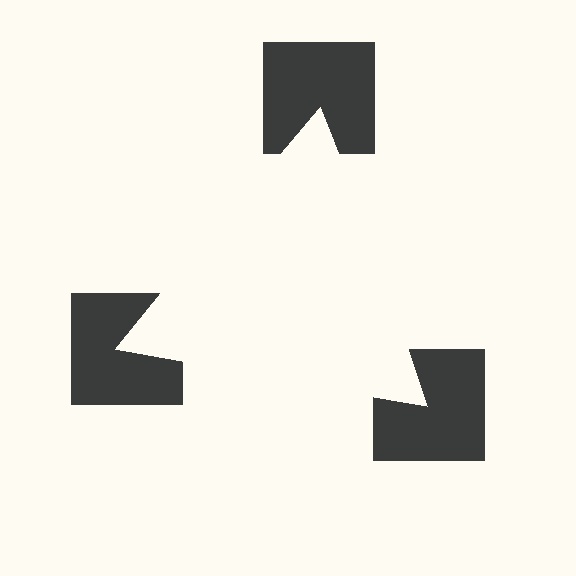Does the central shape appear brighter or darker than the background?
It typically appears slightly brighter than the background, even though no actual brightness change is drawn.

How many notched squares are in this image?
There are 3 — one at each vertex of the illusory triangle.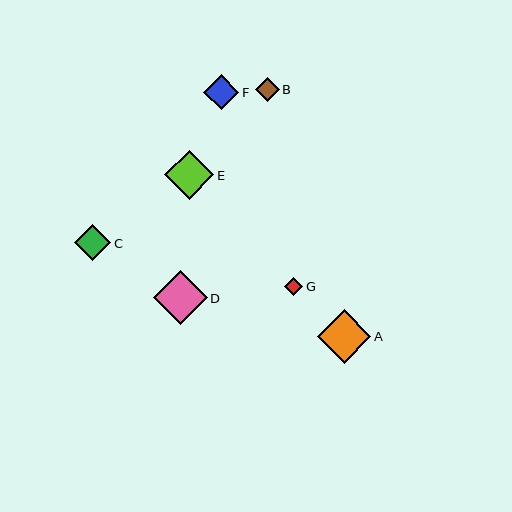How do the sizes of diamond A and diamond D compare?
Diamond A and diamond D are approximately the same size.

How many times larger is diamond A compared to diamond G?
Diamond A is approximately 3.0 times the size of diamond G.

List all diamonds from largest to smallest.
From largest to smallest: A, D, E, C, F, B, G.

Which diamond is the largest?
Diamond A is the largest with a size of approximately 54 pixels.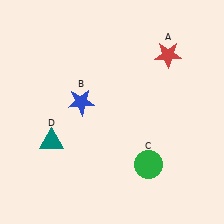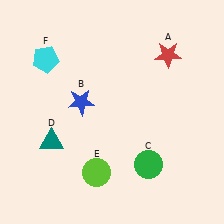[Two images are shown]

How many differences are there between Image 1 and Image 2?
There are 2 differences between the two images.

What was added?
A lime circle (E), a cyan pentagon (F) were added in Image 2.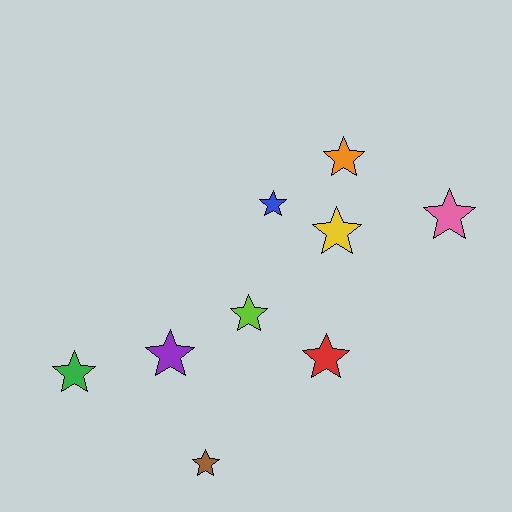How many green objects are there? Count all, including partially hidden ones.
There is 1 green object.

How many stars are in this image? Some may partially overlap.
There are 9 stars.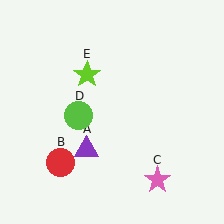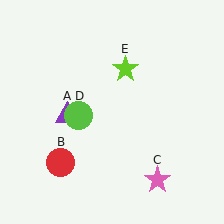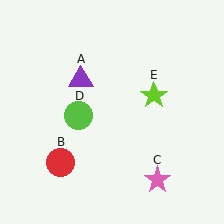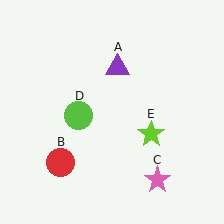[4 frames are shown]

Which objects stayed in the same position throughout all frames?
Red circle (object B) and pink star (object C) and lime circle (object D) remained stationary.